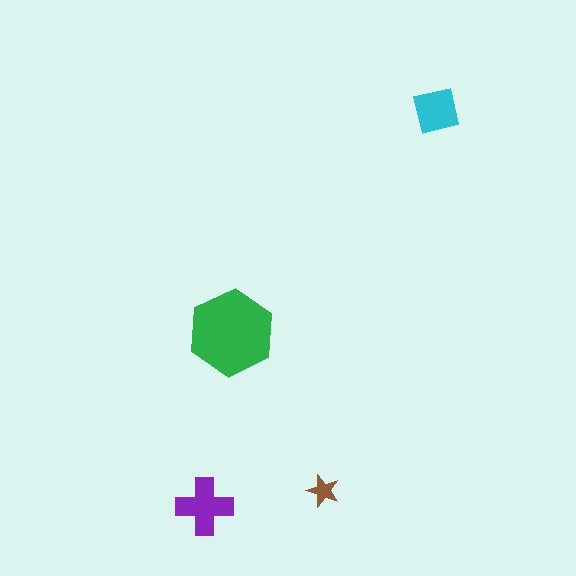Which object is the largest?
The green hexagon.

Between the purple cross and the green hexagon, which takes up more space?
The green hexagon.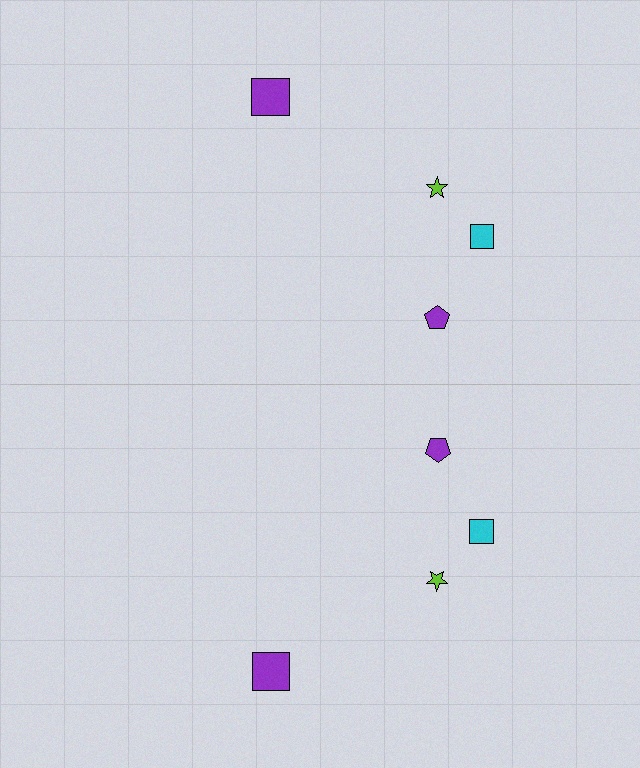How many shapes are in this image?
There are 8 shapes in this image.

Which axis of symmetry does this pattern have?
The pattern has a horizontal axis of symmetry running through the center of the image.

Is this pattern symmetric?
Yes, this pattern has bilateral (reflection) symmetry.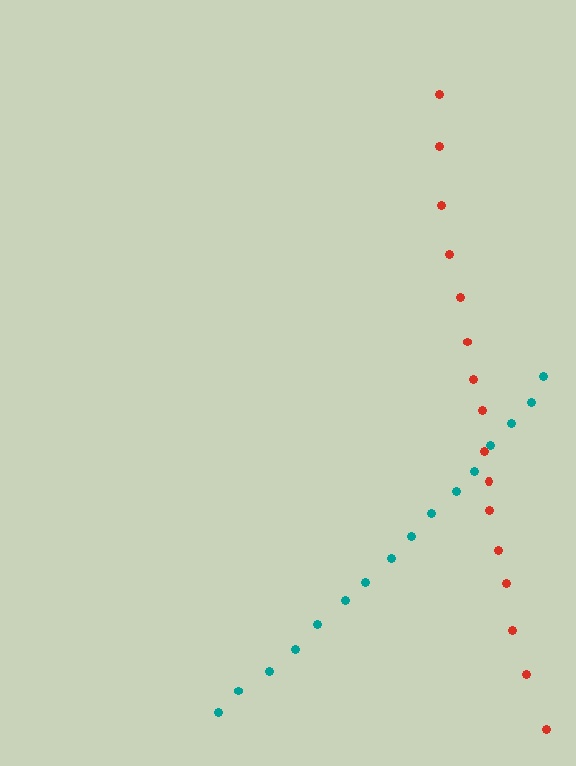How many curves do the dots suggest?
There are 2 distinct paths.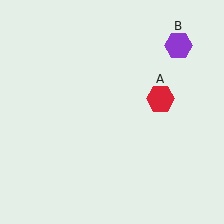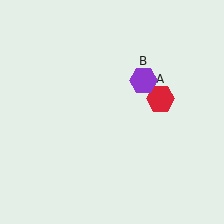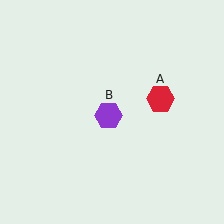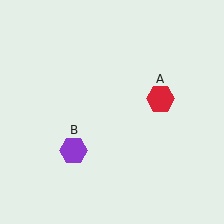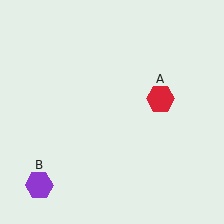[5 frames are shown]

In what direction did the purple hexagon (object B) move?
The purple hexagon (object B) moved down and to the left.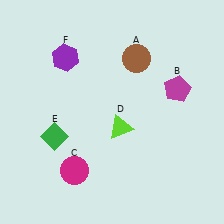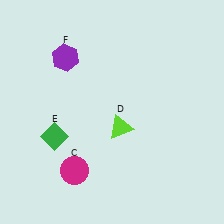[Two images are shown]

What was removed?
The brown circle (A), the magenta pentagon (B) were removed in Image 2.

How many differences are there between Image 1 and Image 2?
There are 2 differences between the two images.